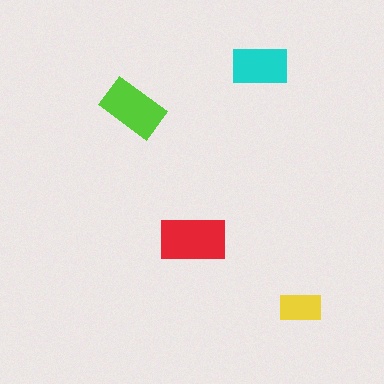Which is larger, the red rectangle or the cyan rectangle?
The red one.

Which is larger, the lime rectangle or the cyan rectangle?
The lime one.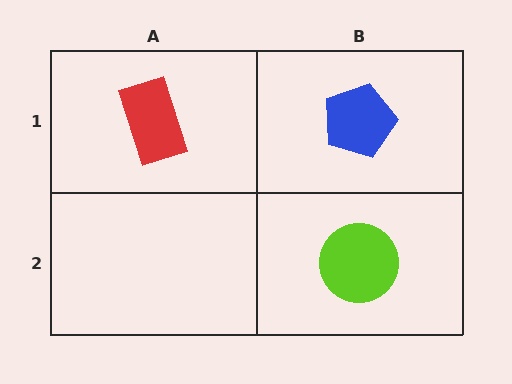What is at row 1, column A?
A red rectangle.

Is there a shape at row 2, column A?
No, that cell is empty.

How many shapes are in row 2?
1 shape.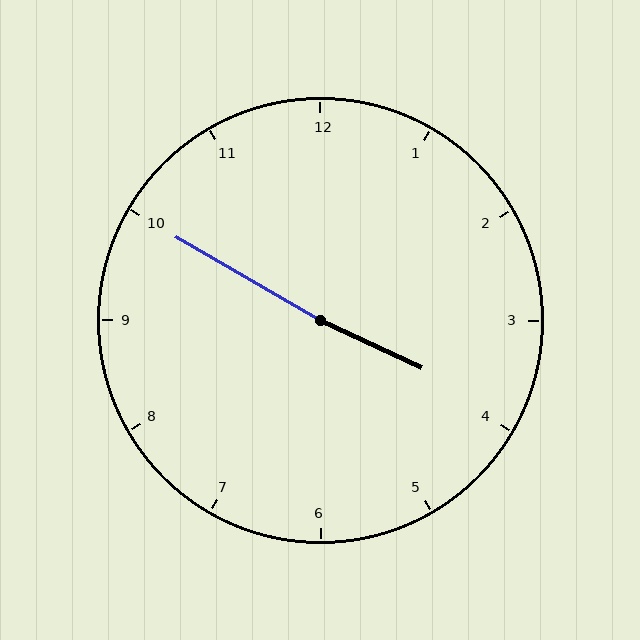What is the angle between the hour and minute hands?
Approximately 175 degrees.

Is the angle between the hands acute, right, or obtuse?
It is obtuse.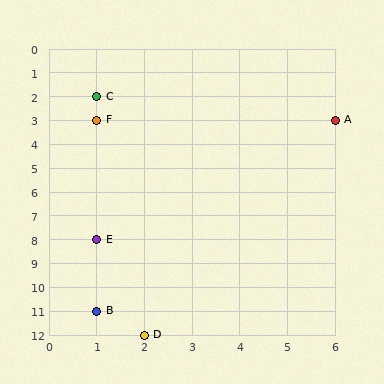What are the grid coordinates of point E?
Point E is at grid coordinates (1, 8).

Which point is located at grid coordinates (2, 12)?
Point D is at (2, 12).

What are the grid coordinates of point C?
Point C is at grid coordinates (1, 2).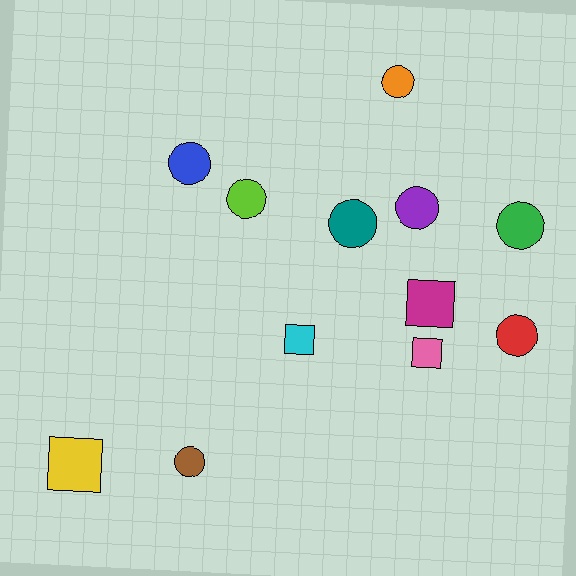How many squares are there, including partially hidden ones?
There are 4 squares.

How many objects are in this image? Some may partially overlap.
There are 12 objects.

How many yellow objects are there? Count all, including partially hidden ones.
There is 1 yellow object.